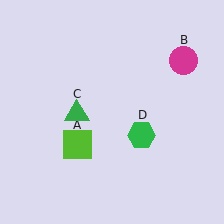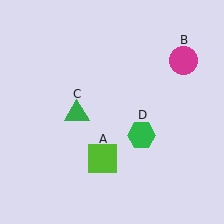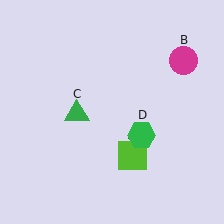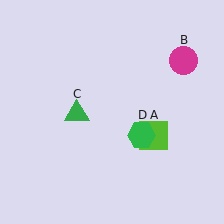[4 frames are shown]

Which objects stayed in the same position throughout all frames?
Magenta circle (object B) and green triangle (object C) and green hexagon (object D) remained stationary.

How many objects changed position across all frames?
1 object changed position: lime square (object A).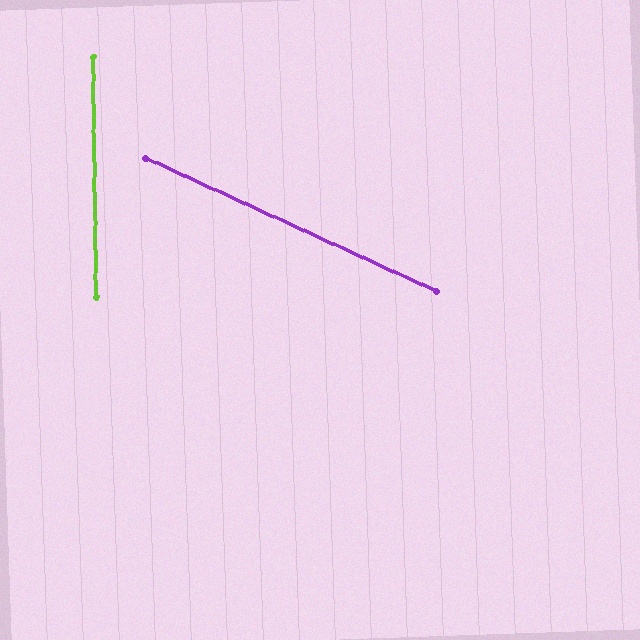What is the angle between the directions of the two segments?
Approximately 65 degrees.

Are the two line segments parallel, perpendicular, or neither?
Neither parallel nor perpendicular — they differ by about 65°.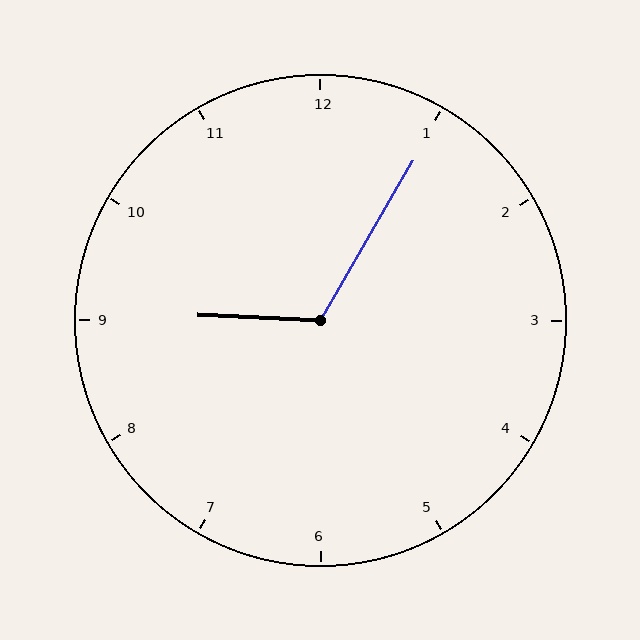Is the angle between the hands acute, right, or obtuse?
It is obtuse.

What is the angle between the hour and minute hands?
Approximately 118 degrees.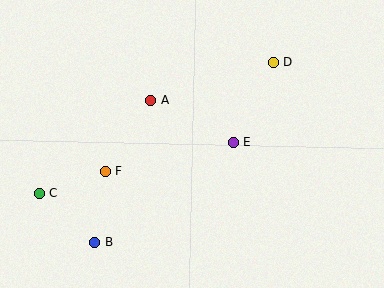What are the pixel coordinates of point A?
Point A is at (151, 100).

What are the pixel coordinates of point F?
Point F is at (106, 171).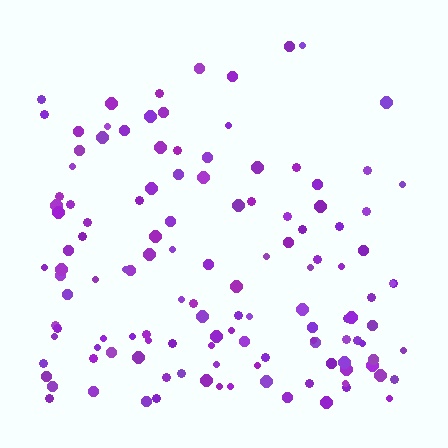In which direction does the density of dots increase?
From top to bottom, with the bottom side densest.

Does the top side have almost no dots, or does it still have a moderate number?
Still a moderate number, just noticeably fewer than the bottom.